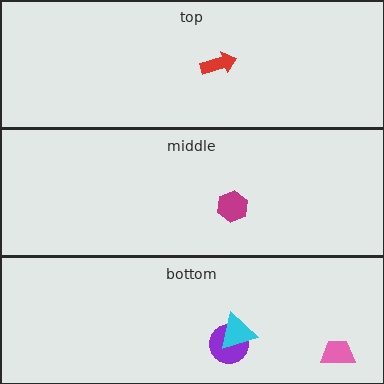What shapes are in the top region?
The red arrow.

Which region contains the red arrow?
The top region.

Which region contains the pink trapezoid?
The bottom region.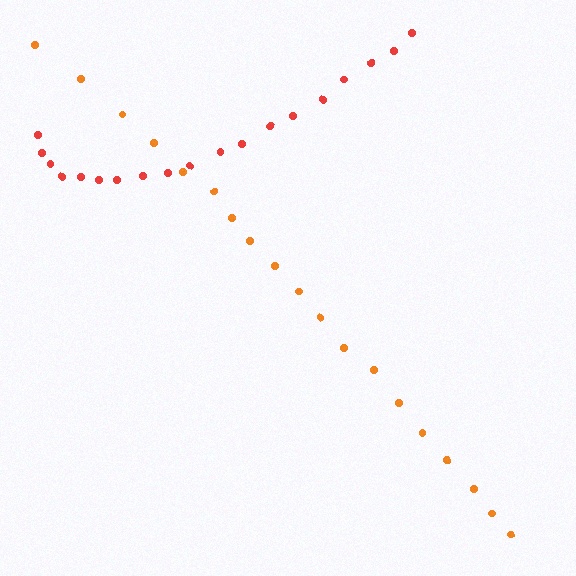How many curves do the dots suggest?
There are 2 distinct paths.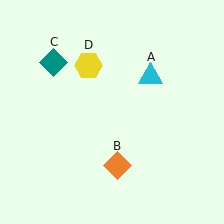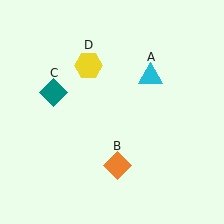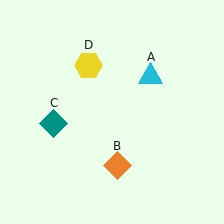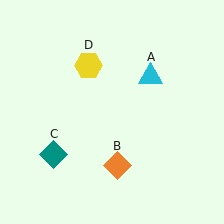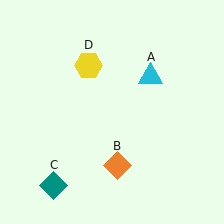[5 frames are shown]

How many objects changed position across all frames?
1 object changed position: teal diamond (object C).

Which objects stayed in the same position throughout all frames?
Cyan triangle (object A) and orange diamond (object B) and yellow hexagon (object D) remained stationary.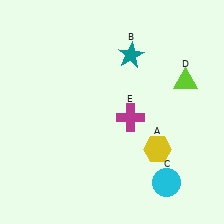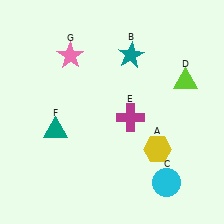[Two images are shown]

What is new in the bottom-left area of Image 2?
A teal triangle (F) was added in the bottom-left area of Image 2.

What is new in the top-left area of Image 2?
A pink star (G) was added in the top-left area of Image 2.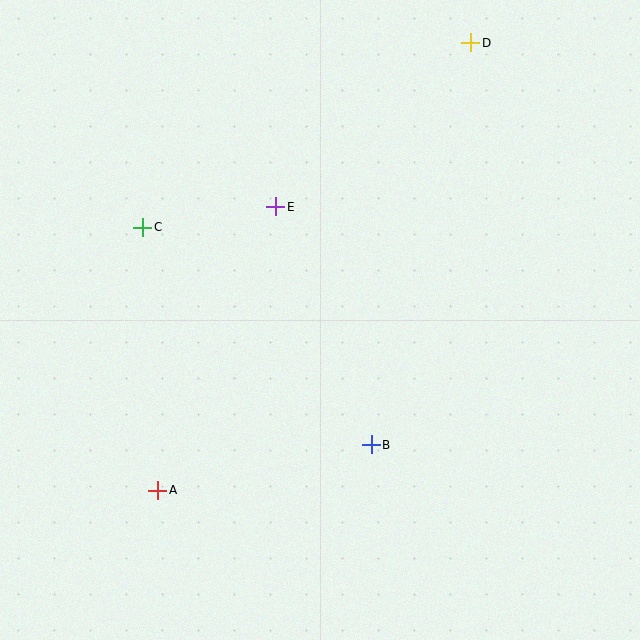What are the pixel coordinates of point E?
Point E is at (276, 207).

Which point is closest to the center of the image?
Point E at (276, 207) is closest to the center.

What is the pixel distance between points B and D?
The distance between B and D is 414 pixels.